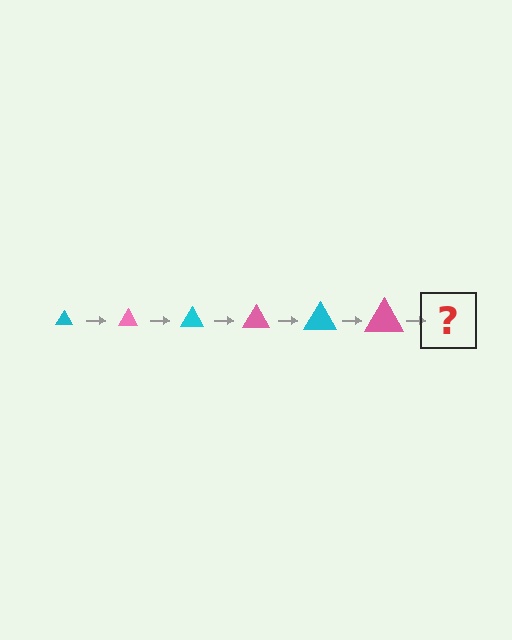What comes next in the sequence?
The next element should be a cyan triangle, larger than the previous one.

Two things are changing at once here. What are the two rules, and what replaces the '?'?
The two rules are that the triangle grows larger each step and the color cycles through cyan and pink. The '?' should be a cyan triangle, larger than the previous one.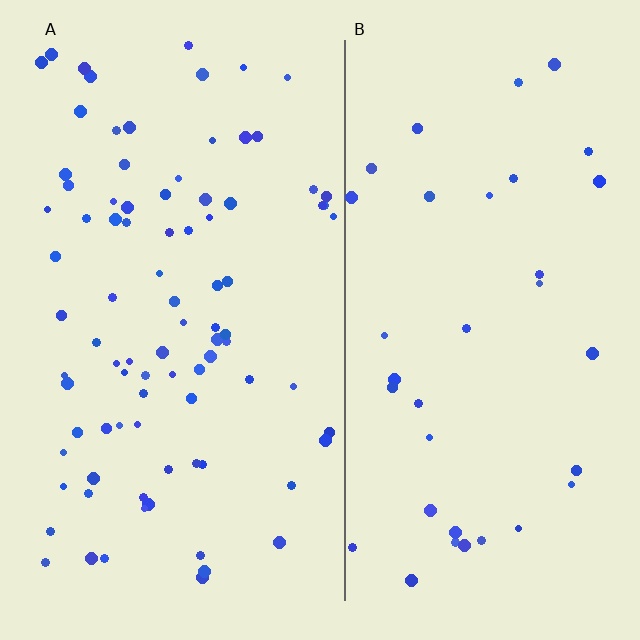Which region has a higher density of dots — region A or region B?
A (the left).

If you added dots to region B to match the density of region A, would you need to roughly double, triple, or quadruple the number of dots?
Approximately triple.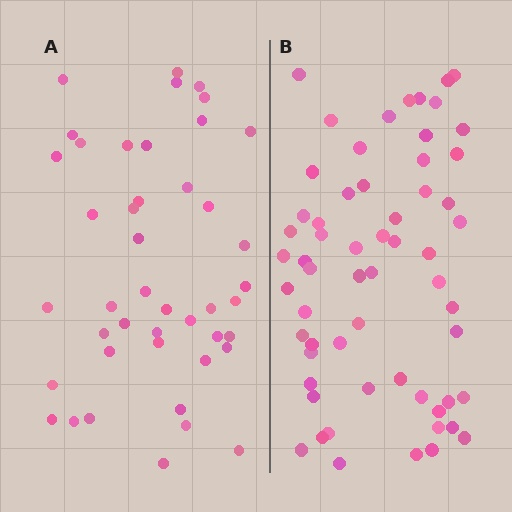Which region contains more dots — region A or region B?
Region B (the right region) has more dots.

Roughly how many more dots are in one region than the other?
Region B has approximately 15 more dots than region A.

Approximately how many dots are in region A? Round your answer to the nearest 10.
About 40 dots. (The exact count is 44, which rounds to 40.)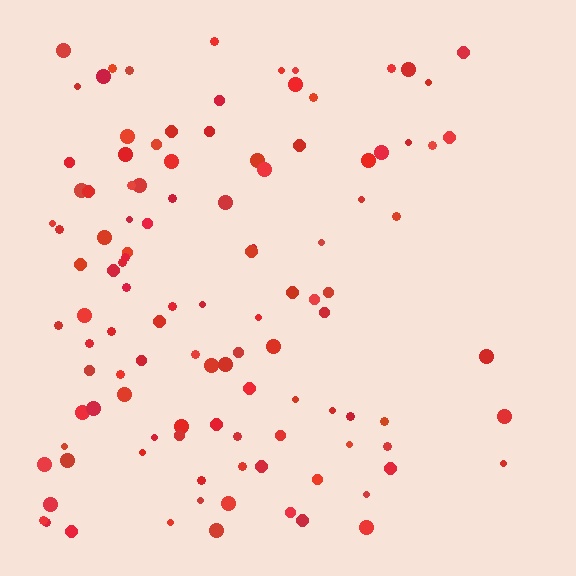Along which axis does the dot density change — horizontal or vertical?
Horizontal.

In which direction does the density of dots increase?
From right to left, with the left side densest.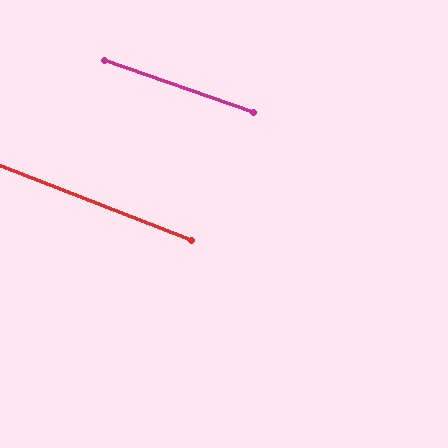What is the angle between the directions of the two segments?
Approximately 2 degrees.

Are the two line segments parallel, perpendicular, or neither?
Parallel — their directions differ by only 1.9°.